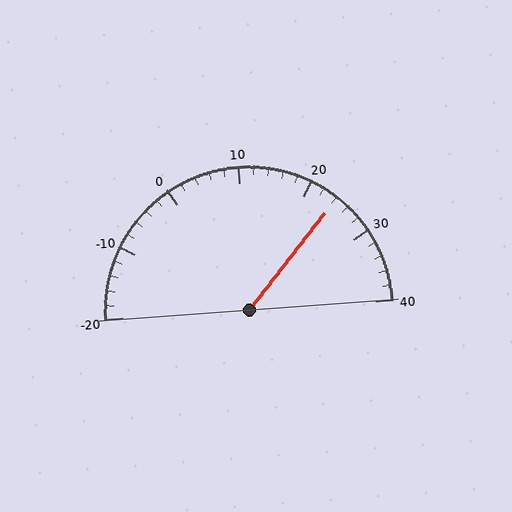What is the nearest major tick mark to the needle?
The nearest major tick mark is 20.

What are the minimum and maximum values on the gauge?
The gauge ranges from -20 to 40.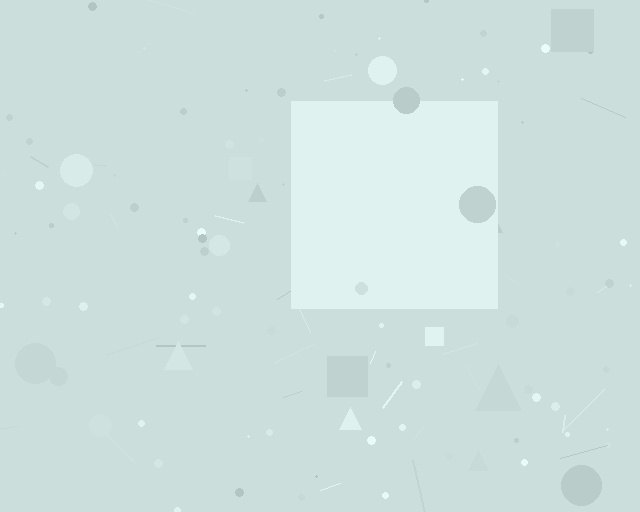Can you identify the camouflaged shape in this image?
The camouflaged shape is a square.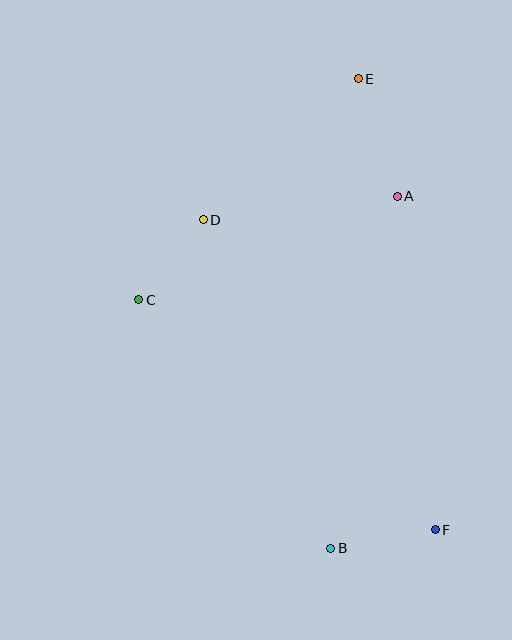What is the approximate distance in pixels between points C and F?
The distance between C and F is approximately 375 pixels.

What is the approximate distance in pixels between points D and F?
The distance between D and F is approximately 387 pixels.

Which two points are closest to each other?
Points C and D are closest to each other.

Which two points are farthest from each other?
Points B and E are farthest from each other.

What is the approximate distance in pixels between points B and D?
The distance between B and D is approximately 352 pixels.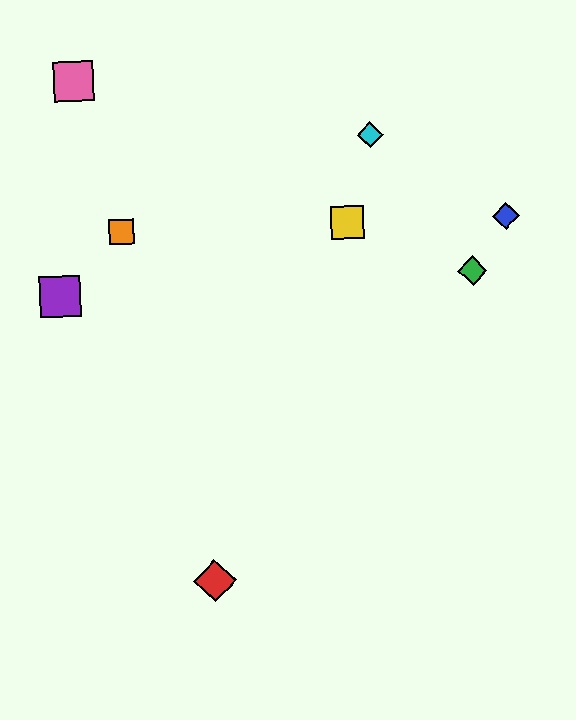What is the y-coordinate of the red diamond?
The red diamond is at y≈581.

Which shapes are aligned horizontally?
The blue diamond, the yellow square, the orange square are aligned horizontally.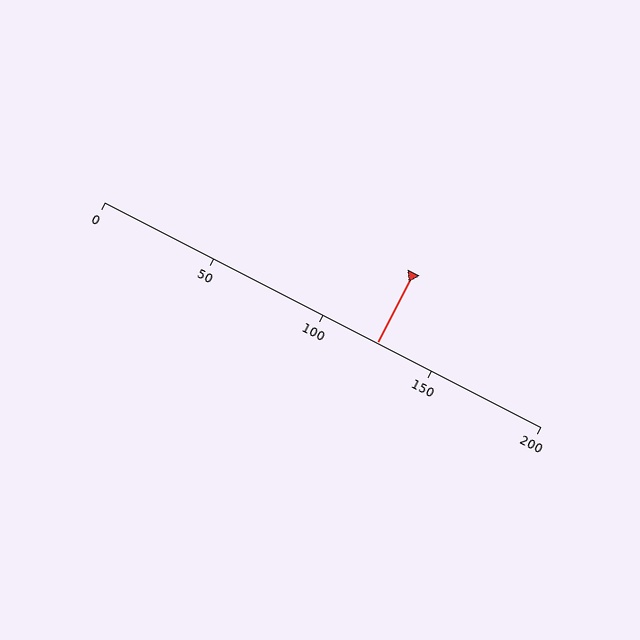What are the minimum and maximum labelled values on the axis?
The axis runs from 0 to 200.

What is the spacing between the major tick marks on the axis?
The major ticks are spaced 50 apart.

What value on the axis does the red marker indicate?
The marker indicates approximately 125.